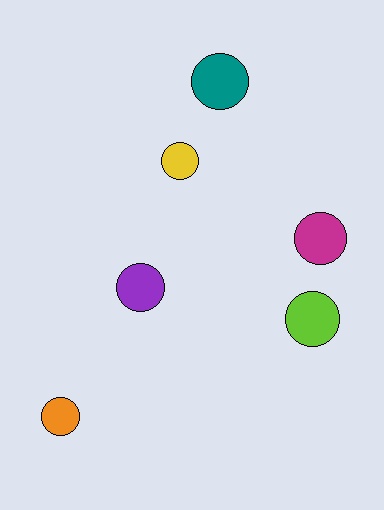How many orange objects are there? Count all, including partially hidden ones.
There is 1 orange object.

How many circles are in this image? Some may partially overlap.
There are 6 circles.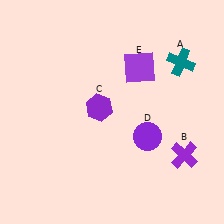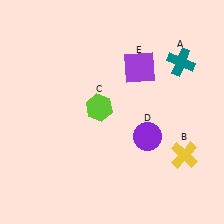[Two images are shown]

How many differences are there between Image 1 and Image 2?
There are 2 differences between the two images.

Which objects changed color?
B changed from purple to yellow. C changed from purple to lime.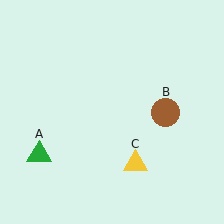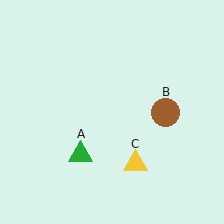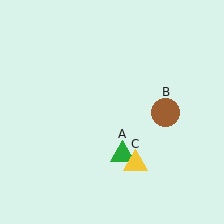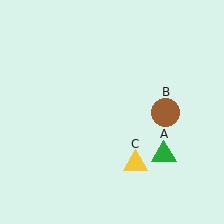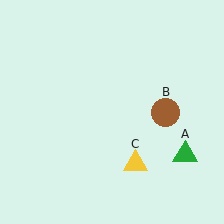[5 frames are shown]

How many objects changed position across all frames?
1 object changed position: green triangle (object A).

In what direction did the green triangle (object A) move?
The green triangle (object A) moved right.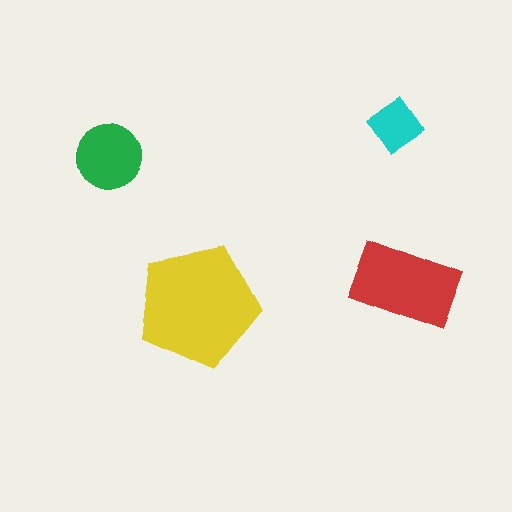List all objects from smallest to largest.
The cyan diamond, the green circle, the red rectangle, the yellow pentagon.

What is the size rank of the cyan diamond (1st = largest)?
4th.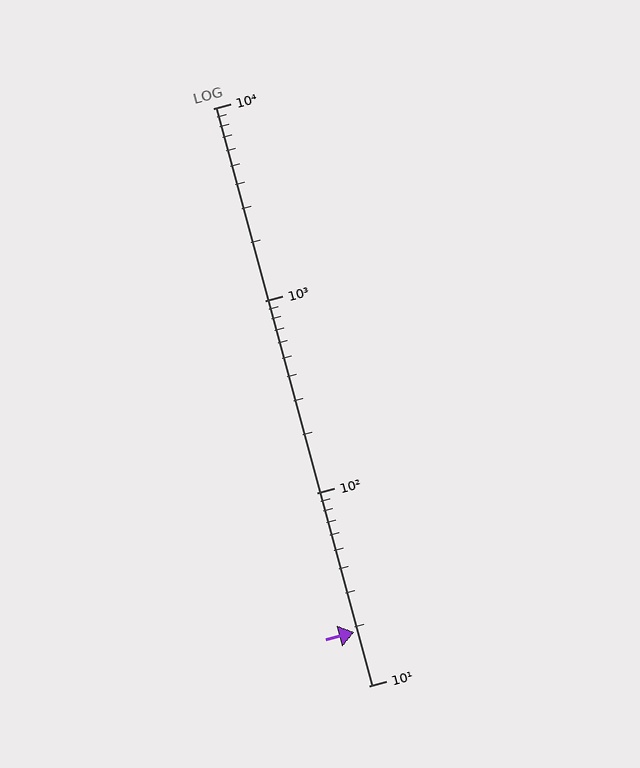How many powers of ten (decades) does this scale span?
The scale spans 3 decades, from 10 to 10000.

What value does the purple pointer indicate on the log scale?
The pointer indicates approximately 19.